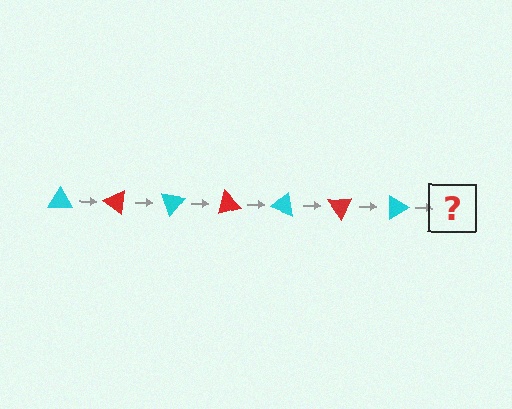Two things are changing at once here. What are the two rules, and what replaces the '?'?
The two rules are that it rotates 35 degrees each step and the color cycles through cyan and red. The '?' should be a red triangle, rotated 245 degrees from the start.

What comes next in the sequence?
The next element should be a red triangle, rotated 245 degrees from the start.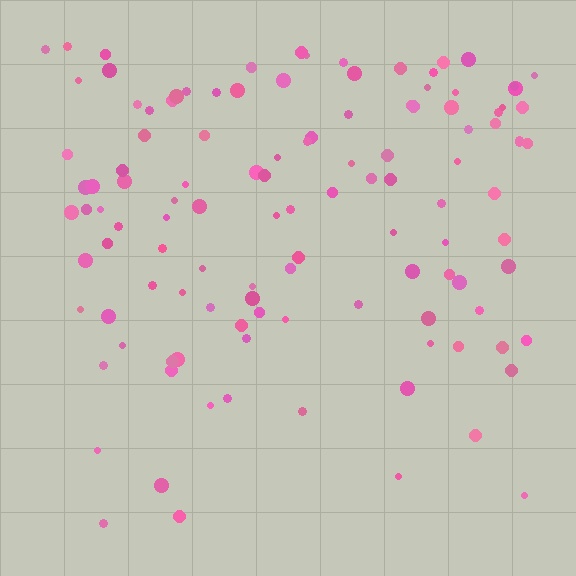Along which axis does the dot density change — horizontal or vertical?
Vertical.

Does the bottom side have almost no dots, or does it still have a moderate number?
Still a moderate number, just noticeably fewer than the top.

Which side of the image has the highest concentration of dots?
The top.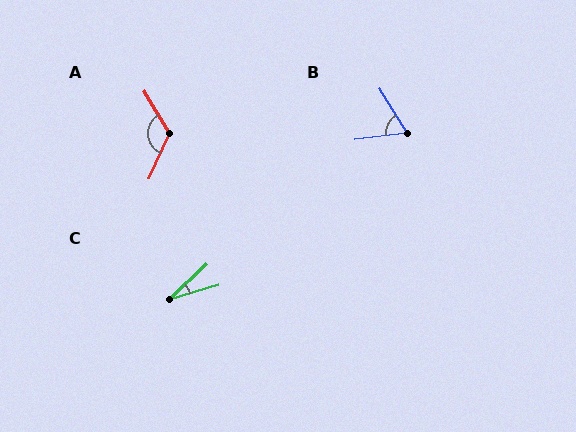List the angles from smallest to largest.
C (27°), B (65°), A (124°).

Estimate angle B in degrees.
Approximately 65 degrees.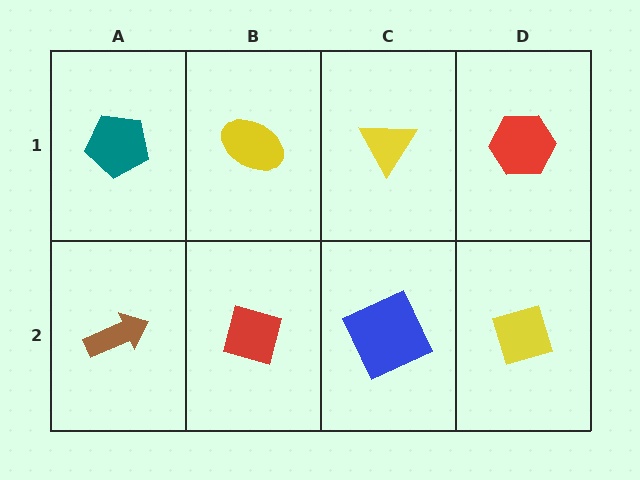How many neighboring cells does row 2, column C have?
3.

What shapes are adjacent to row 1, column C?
A blue square (row 2, column C), a yellow ellipse (row 1, column B), a red hexagon (row 1, column D).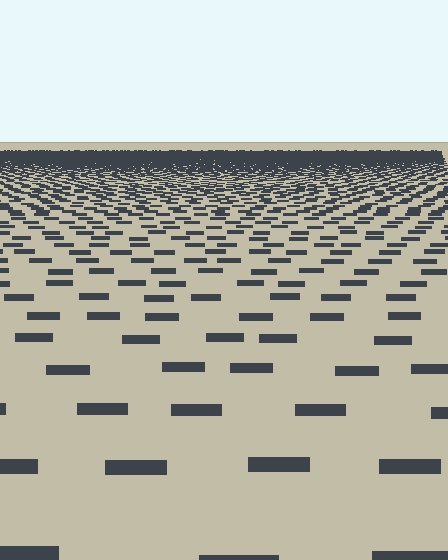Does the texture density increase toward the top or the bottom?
Density increases toward the top.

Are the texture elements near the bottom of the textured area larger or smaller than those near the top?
Larger. Near the bottom, elements are closer to the viewer and appear at a bigger on-screen size.